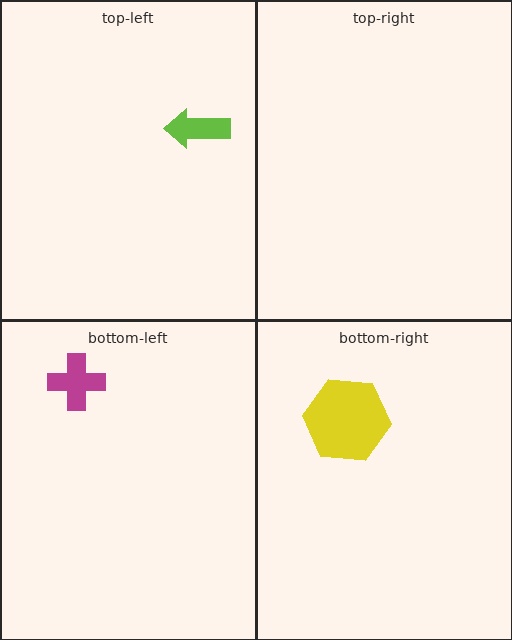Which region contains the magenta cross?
The bottom-left region.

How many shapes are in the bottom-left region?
1.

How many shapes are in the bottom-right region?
1.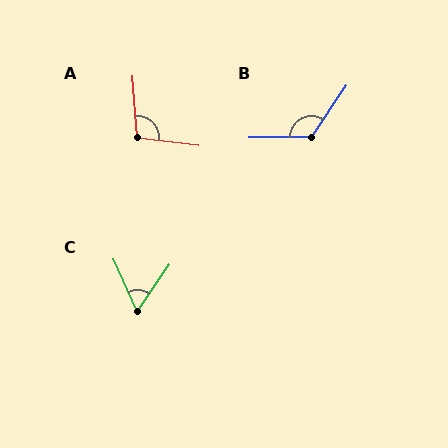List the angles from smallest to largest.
C (58°), A (101°), B (125°).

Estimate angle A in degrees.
Approximately 101 degrees.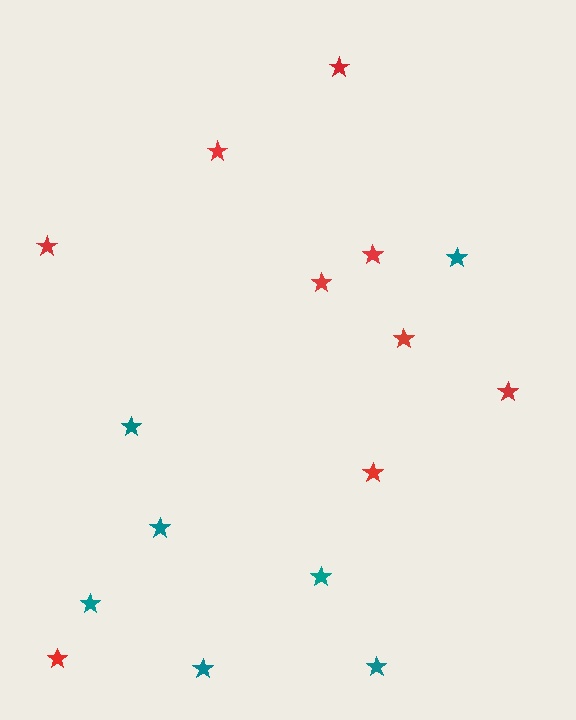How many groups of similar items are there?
There are 2 groups: one group of teal stars (7) and one group of red stars (9).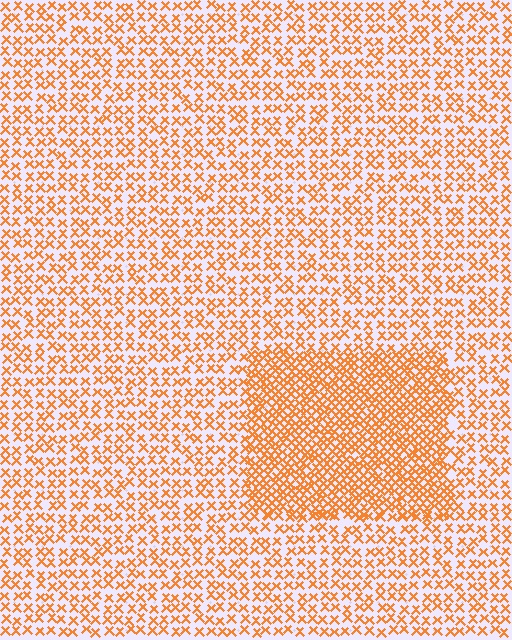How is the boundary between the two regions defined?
The boundary is defined by a change in element density (approximately 2.0x ratio). All elements are the same color, size, and shape.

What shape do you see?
I see a rectangle.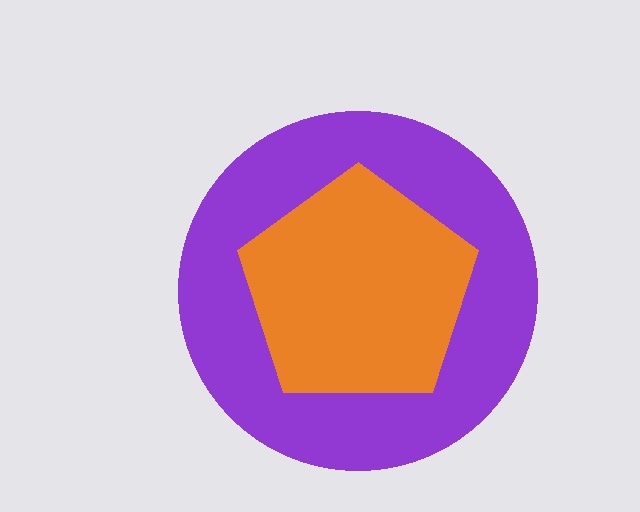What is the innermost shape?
The orange pentagon.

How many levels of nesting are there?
2.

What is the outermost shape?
The purple circle.